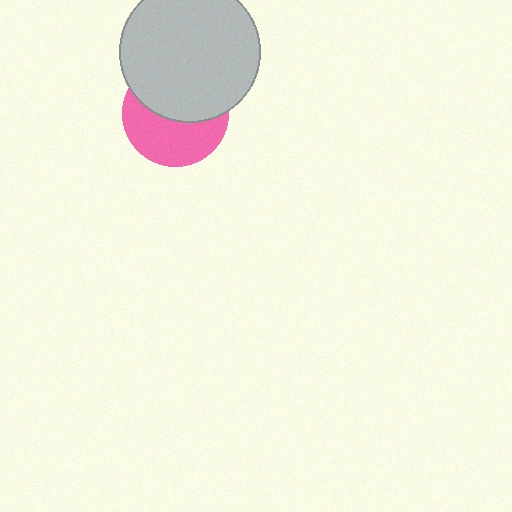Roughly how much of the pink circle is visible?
About half of it is visible (roughly 49%).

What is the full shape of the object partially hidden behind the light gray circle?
The partially hidden object is a pink circle.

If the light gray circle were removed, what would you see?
You would see the complete pink circle.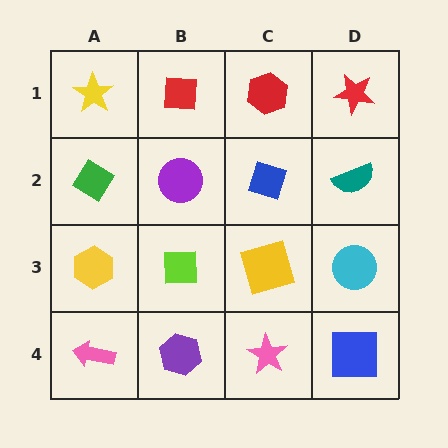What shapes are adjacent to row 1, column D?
A teal semicircle (row 2, column D), a red hexagon (row 1, column C).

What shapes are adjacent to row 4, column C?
A yellow square (row 3, column C), a purple hexagon (row 4, column B), a blue square (row 4, column D).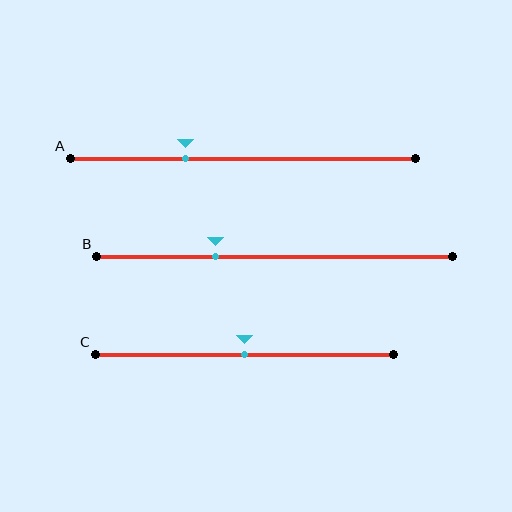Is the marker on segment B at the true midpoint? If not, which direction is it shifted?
No, the marker on segment B is shifted to the left by about 16% of the segment length.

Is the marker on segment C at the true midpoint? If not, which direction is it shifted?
Yes, the marker on segment C is at the true midpoint.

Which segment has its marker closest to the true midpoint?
Segment C has its marker closest to the true midpoint.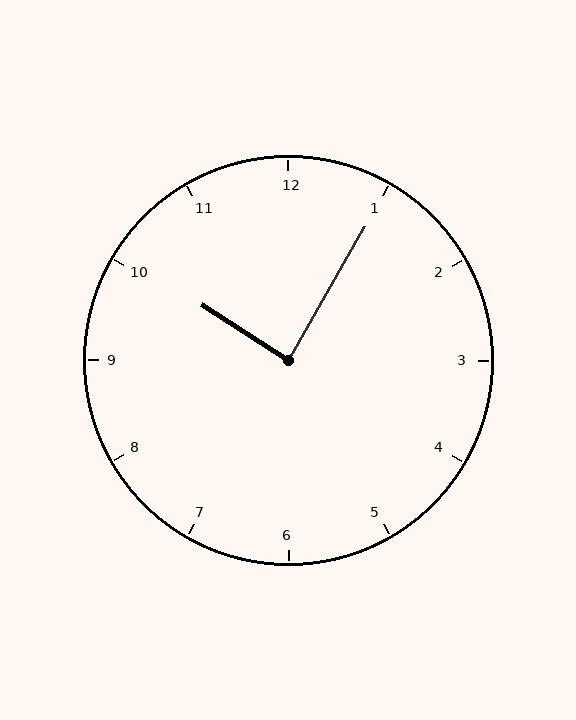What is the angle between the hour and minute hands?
Approximately 88 degrees.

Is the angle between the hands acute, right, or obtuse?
It is right.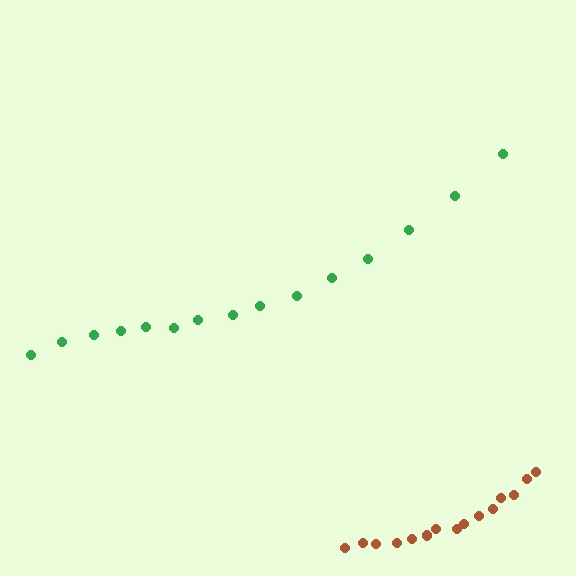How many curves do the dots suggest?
There are 2 distinct paths.